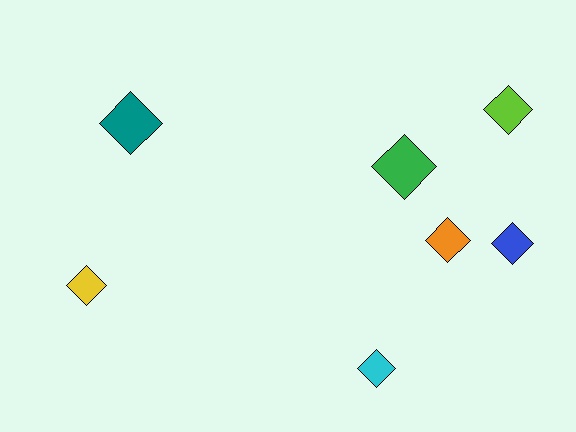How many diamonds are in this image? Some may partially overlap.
There are 7 diamonds.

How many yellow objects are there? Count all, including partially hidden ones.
There is 1 yellow object.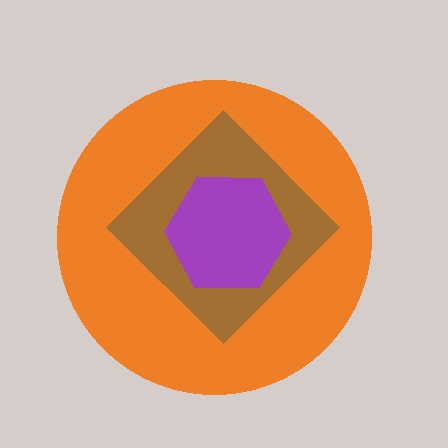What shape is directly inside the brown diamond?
The purple hexagon.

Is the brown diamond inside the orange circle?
Yes.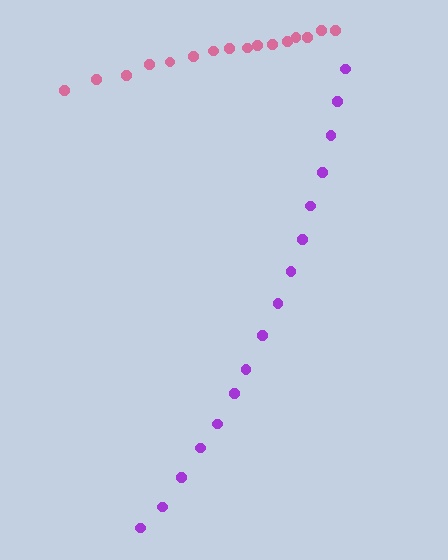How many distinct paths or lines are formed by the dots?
There are 2 distinct paths.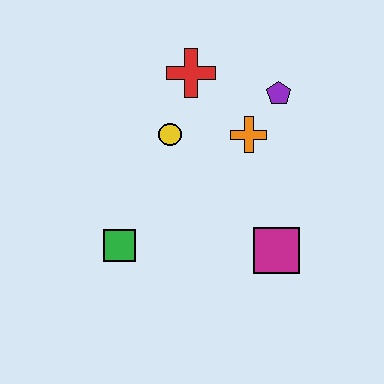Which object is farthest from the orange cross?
The green square is farthest from the orange cross.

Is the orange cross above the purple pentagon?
No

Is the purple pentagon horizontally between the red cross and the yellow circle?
No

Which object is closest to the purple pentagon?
The orange cross is closest to the purple pentagon.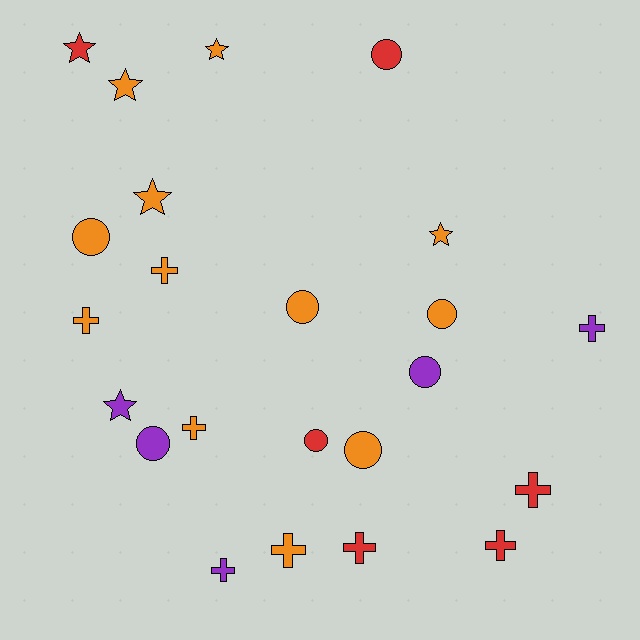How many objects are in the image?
There are 23 objects.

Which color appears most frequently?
Orange, with 12 objects.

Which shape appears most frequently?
Cross, with 9 objects.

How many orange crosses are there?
There are 4 orange crosses.